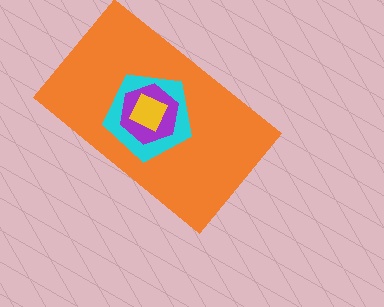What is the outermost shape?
The orange rectangle.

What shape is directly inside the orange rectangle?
The cyan pentagon.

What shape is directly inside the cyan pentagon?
The purple hexagon.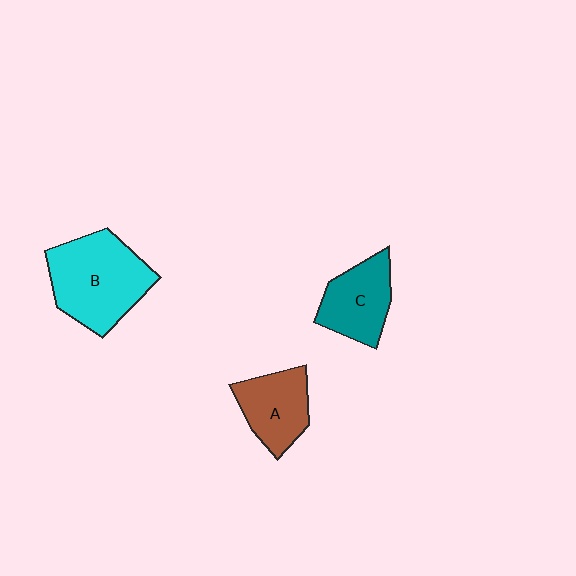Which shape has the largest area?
Shape B (cyan).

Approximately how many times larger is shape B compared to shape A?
Approximately 1.6 times.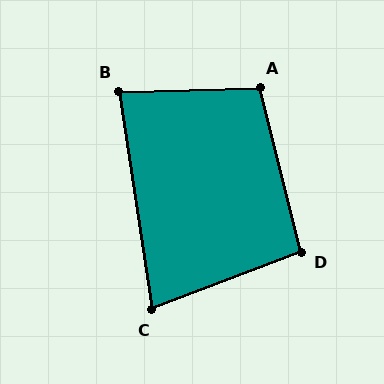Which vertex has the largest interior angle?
A, at approximately 102 degrees.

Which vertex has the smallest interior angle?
C, at approximately 78 degrees.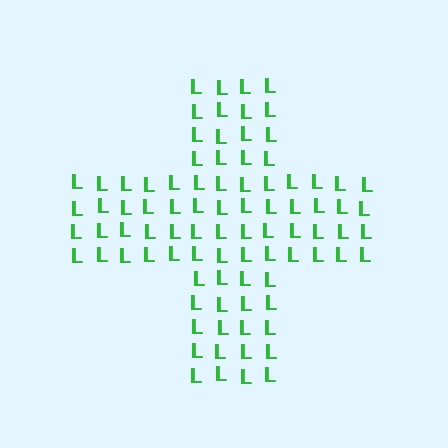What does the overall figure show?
The overall figure shows a cross.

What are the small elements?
The small elements are letter L's.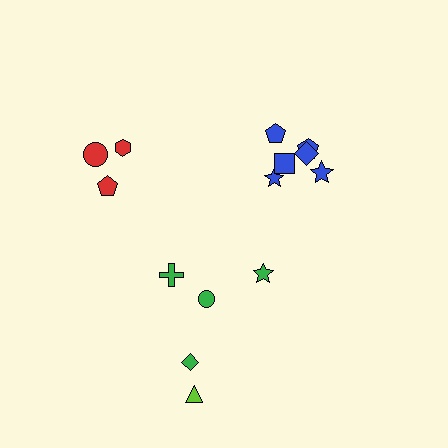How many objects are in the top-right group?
There are 6 objects.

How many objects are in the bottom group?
There are 5 objects.